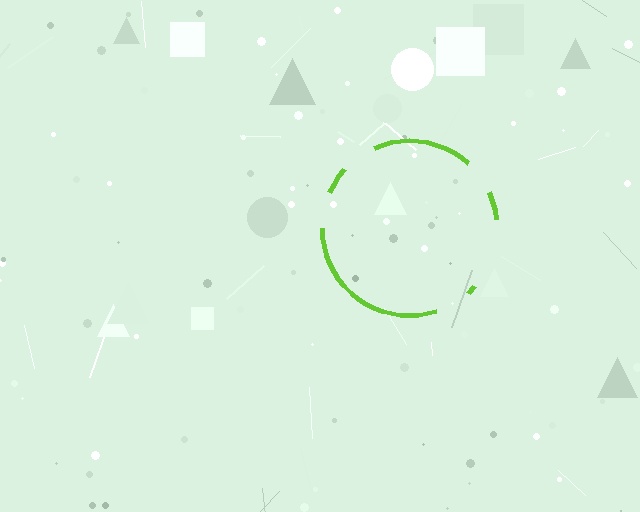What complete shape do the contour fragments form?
The contour fragments form a circle.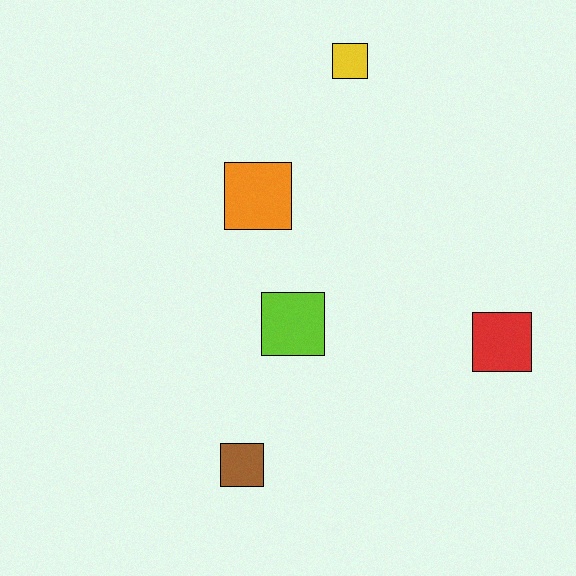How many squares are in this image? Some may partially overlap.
There are 5 squares.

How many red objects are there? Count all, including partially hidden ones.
There is 1 red object.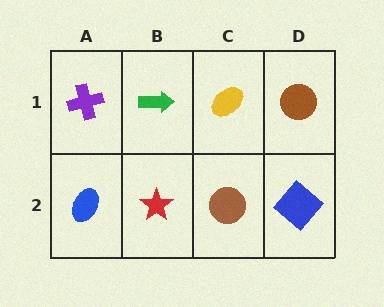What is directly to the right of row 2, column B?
A brown circle.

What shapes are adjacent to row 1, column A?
A blue ellipse (row 2, column A), a green arrow (row 1, column B).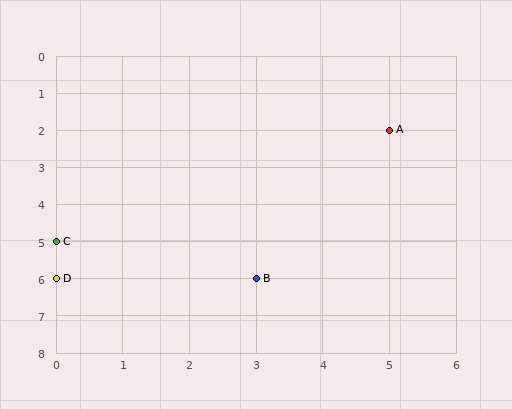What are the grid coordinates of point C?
Point C is at grid coordinates (0, 5).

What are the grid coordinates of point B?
Point B is at grid coordinates (3, 6).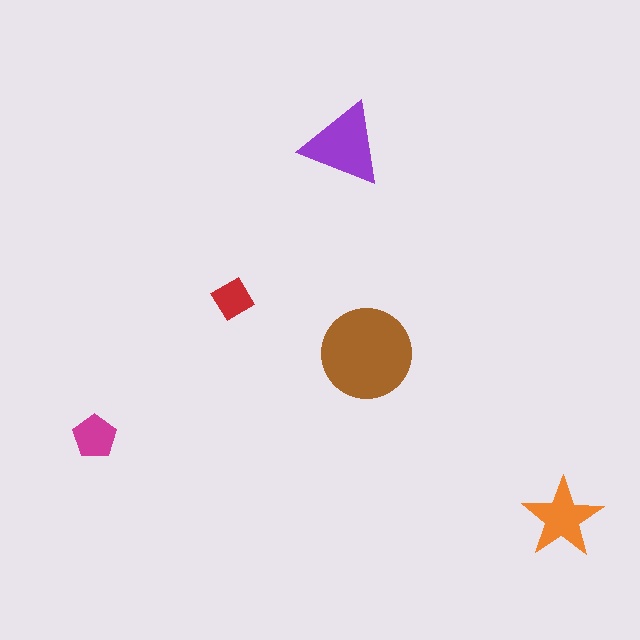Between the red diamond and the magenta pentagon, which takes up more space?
The magenta pentagon.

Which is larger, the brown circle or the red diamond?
The brown circle.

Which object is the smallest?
The red diamond.